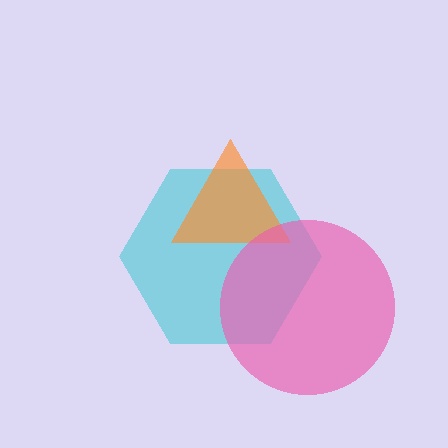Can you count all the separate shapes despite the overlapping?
Yes, there are 3 separate shapes.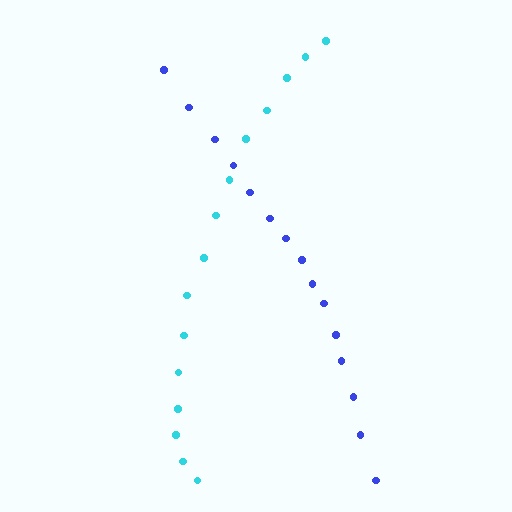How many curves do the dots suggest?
There are 2 distinct paths.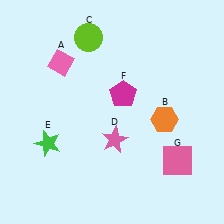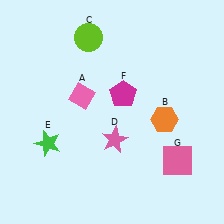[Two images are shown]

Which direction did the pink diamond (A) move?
The pink diamond (A) moved down.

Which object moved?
The pink diamond (A) moved down.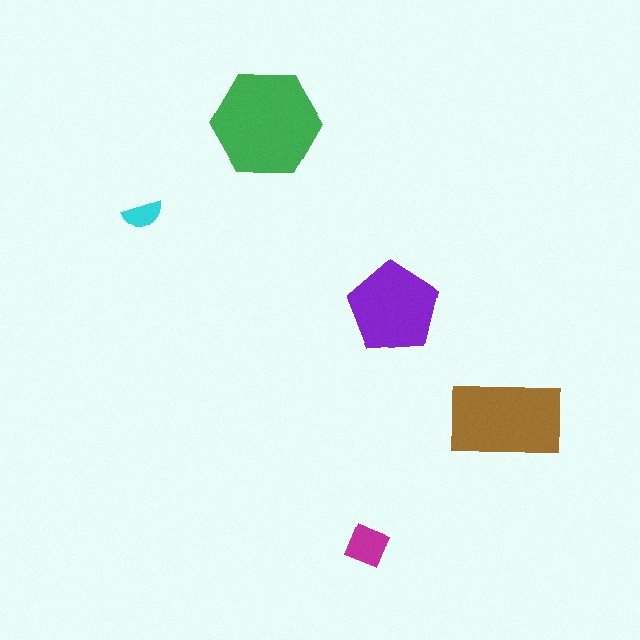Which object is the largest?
The green hexagon.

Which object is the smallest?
The cyan semicircle.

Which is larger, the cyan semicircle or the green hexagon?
The green hexagon.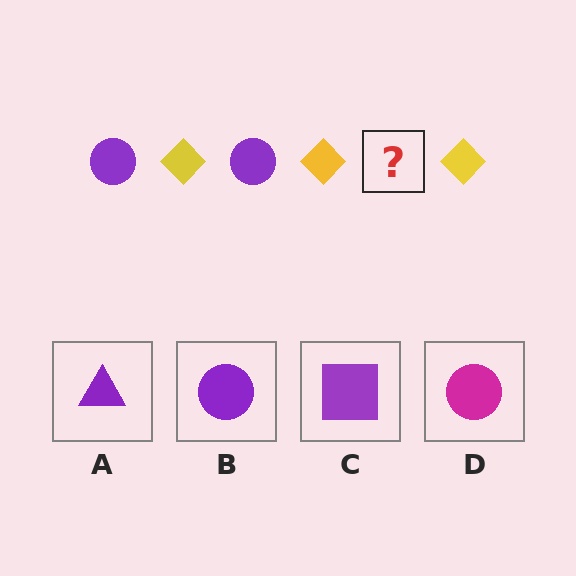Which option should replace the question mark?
Option B.